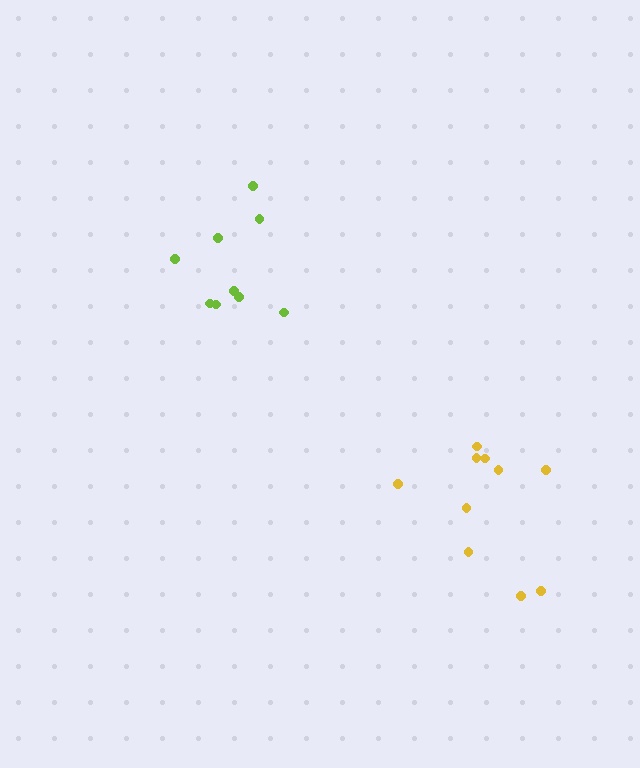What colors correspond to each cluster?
The clusters are colored: yellow, lime.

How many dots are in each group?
Group 1: 10 dots, Group 2: 9 dots (19 total).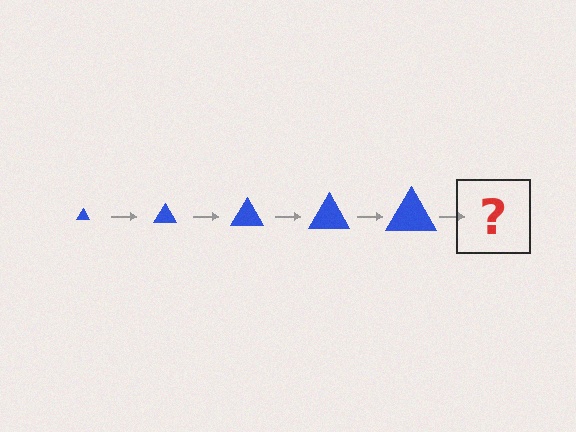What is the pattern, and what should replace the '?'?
The pattern is that the triangle gets progressively larger each step. The '?' should be a blue triangle, larger than the previous one.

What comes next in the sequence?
The next element should be a blue triangle, larger than the previous one.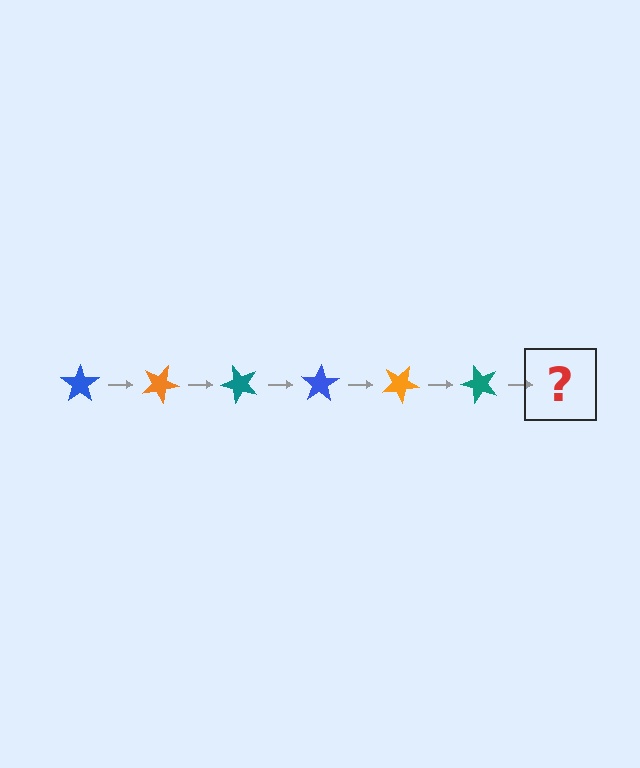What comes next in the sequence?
The next element should be a blue star, rotated 150 degrees from the start.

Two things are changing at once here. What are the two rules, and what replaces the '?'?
The two rules are that it rotates 25 degrees each step and the color cycles through blue, orange, and teal. The '?' should be a blue star, rotated 150 degrees from the start.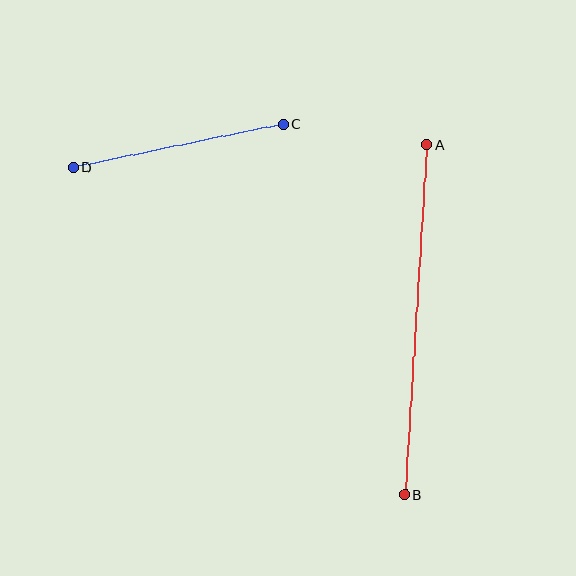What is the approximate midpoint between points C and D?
The midpoint is at approximately (178, 146) pixels.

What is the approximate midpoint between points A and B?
The midpoint is at approximately (416, 320) pixels.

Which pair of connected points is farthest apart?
Points A and B are farthest apart.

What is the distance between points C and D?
The distance is approximately 215 pixels.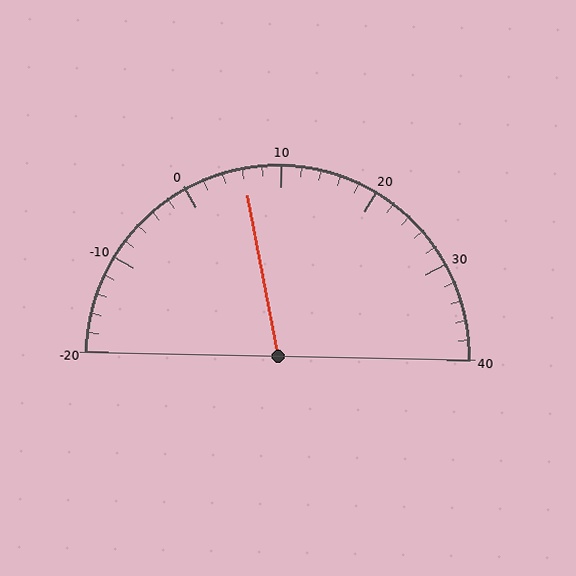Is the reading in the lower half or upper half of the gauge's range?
The reading is in the lower half of the range (-20 to 40).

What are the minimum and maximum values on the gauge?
The gauge ranges from -20 to 40.